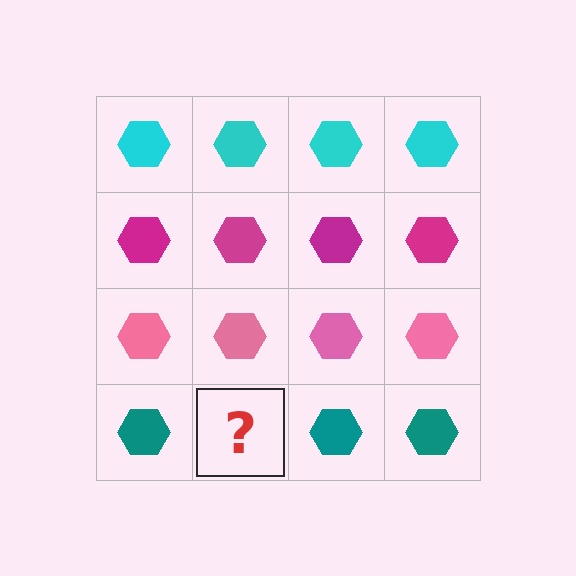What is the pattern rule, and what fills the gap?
The rule is that each row has a consistent color. The gap should be filled with a teal hexagon.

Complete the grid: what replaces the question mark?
The question mark should be replaced with a teal hexagon.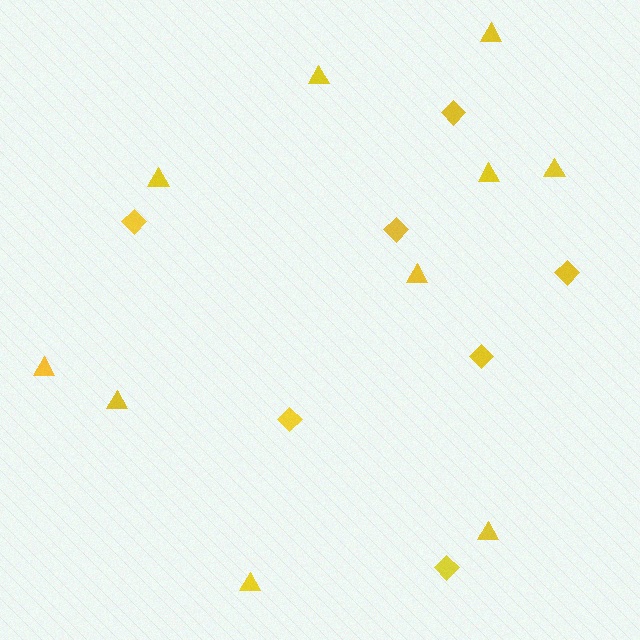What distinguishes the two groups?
There are 2 groups: one group of triangles (10) and one group of diamonds (7).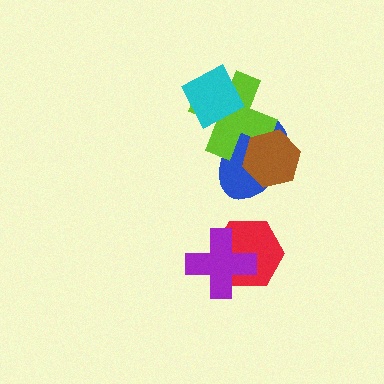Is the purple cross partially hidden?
No, no other shape covers it.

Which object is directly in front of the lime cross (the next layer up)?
The cyan diamond is directly in front of the lime cross.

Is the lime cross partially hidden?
Yes, it is partially covered by another shape.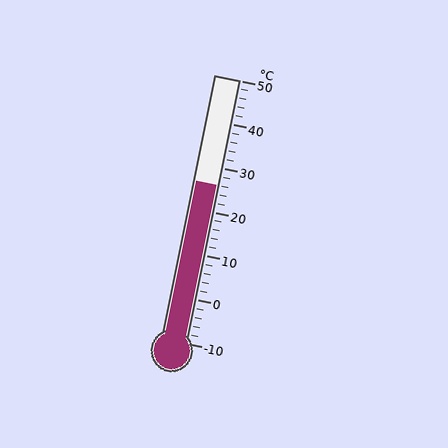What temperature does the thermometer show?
The thermometer shows approximately 26°C.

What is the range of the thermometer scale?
The thermometer scale ranges from -10°C to 50°C.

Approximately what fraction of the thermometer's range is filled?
The thermometer is filled to approximately 60% of its range.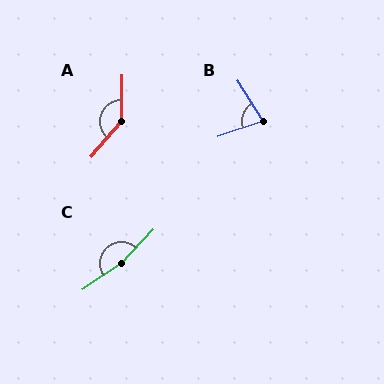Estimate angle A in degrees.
Approximately 141 degrees.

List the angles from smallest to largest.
B (77°), A (141°), C (167°).